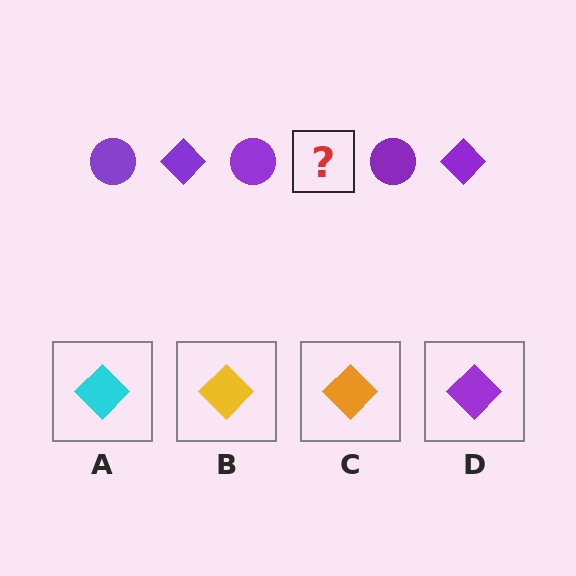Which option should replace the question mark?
Option D.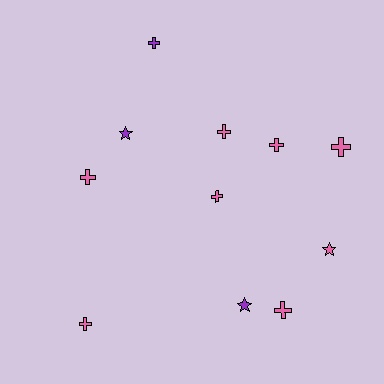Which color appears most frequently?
Pink, with 8 objects.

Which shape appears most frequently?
Cross, with 8 objects.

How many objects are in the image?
There are 11 objects.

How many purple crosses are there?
There is 1 purple cross.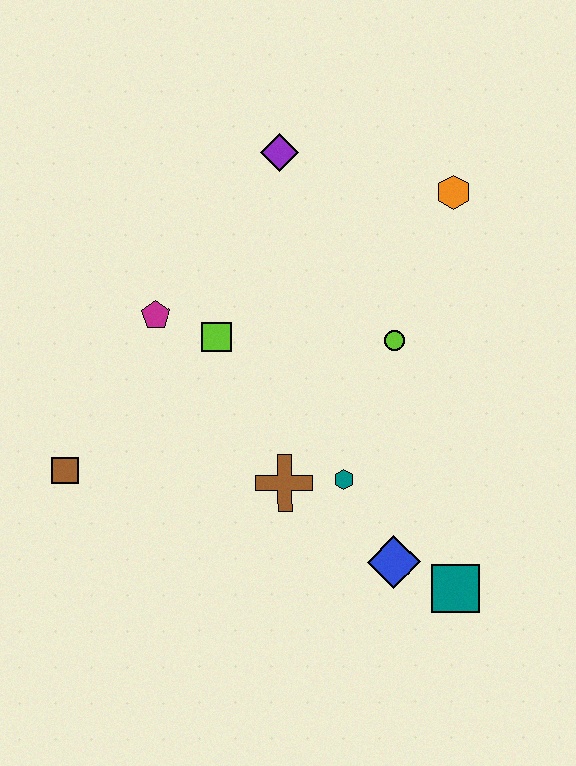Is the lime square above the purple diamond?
No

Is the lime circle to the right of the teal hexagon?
Yes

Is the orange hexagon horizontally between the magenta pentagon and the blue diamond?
No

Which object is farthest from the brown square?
The orange hexagon is farthest from the brown square.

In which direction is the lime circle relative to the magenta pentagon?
The lime circle is to the right of the magenta pentagon.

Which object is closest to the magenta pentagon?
The lime square is closest to the magenta pentagon.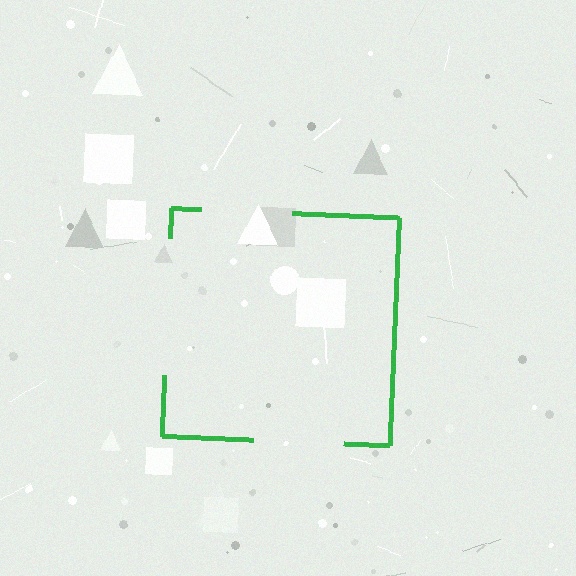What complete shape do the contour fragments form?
The contour fragments form a square.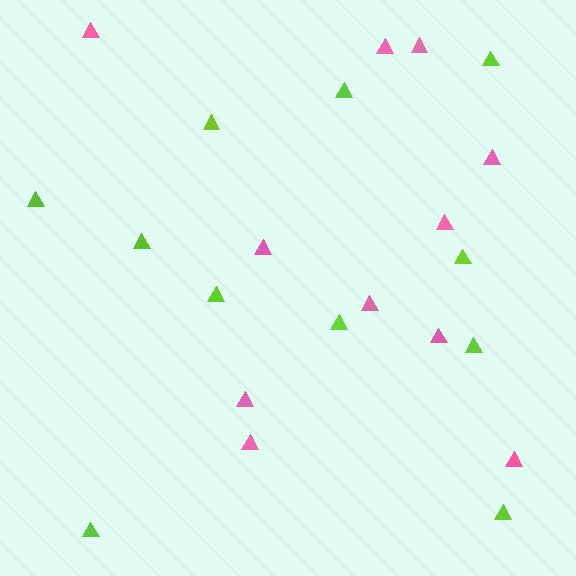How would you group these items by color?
There are 2 groups: one group of lime triangles (11) and one group of pink triangles (11).